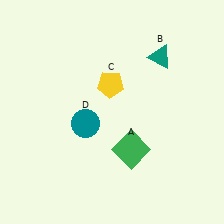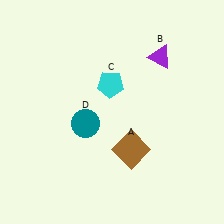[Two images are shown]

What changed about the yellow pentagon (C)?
In Image 1, C is yellow. In Image 2, it changed to cyan.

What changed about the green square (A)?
In Image 1, A is green. In Image 2, it changed to brown.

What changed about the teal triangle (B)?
In Image 1, B is teal. In Image 2, it changed to purple.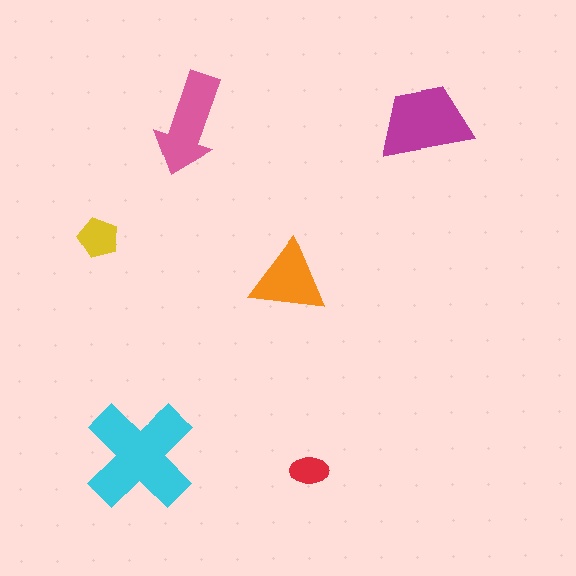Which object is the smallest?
The red ellipse.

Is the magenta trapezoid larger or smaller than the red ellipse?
Larger.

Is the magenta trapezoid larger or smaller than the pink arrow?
Larger.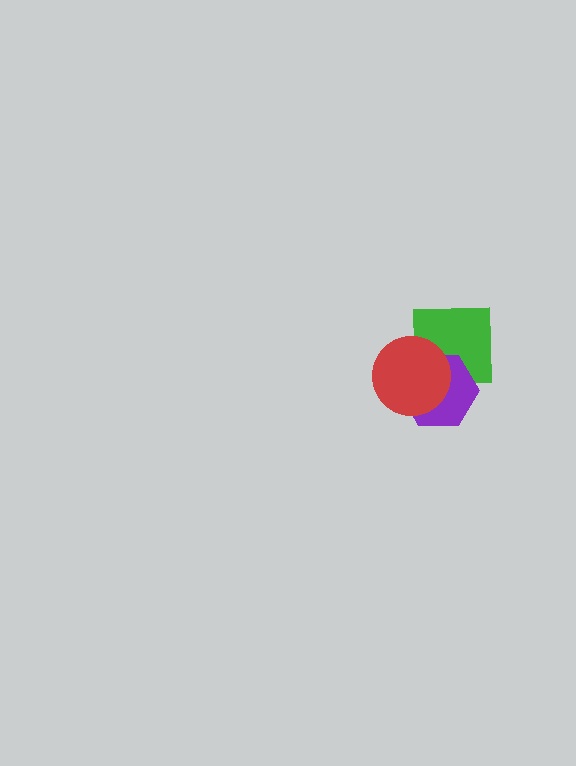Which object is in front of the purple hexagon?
The red circle is in front of the purple hexagon.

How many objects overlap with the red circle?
2 objects overlap with the red circle.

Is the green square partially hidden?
Yes, it is partially covered by another shape.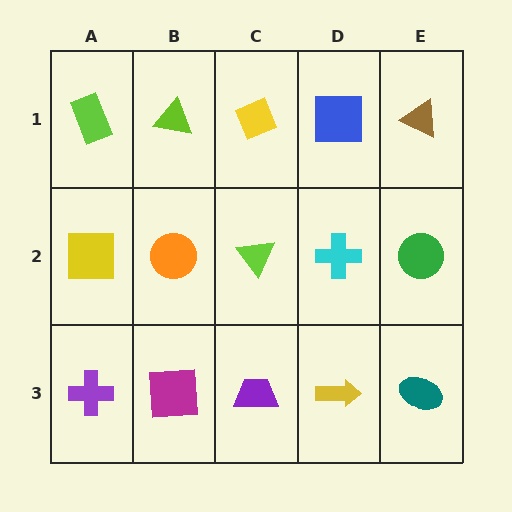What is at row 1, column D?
A blue square.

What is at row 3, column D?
A yellow arrow.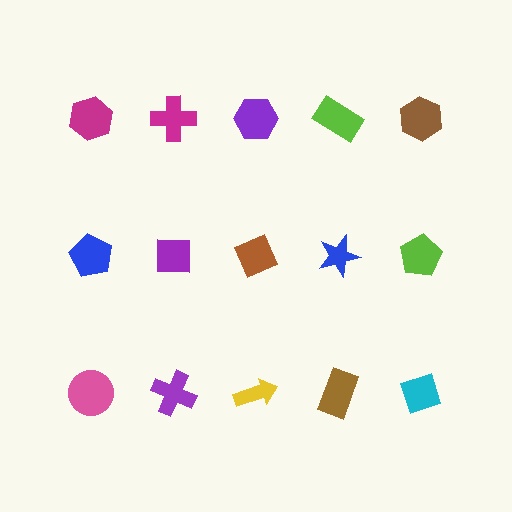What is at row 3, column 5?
A cyan diamond.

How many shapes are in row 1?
5 shapes.